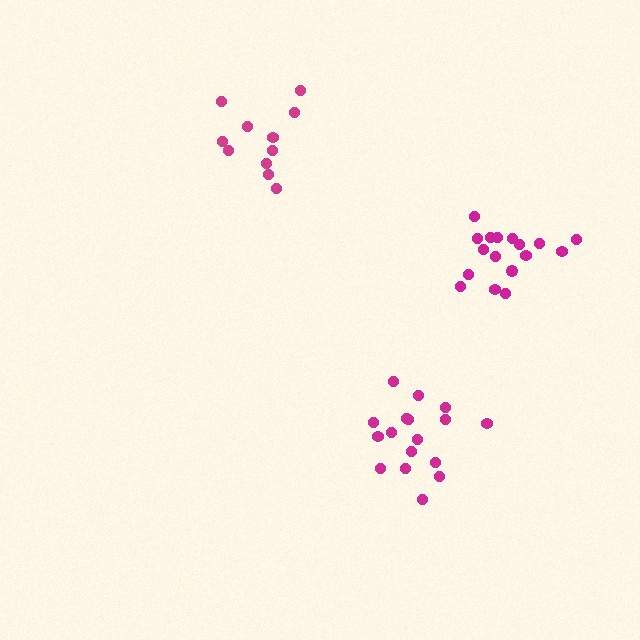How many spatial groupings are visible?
There are 3 spatial groupings.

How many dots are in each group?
Group 1: 11 dots, Group 2: 17 dots, Group 3: 17 dots (45 total).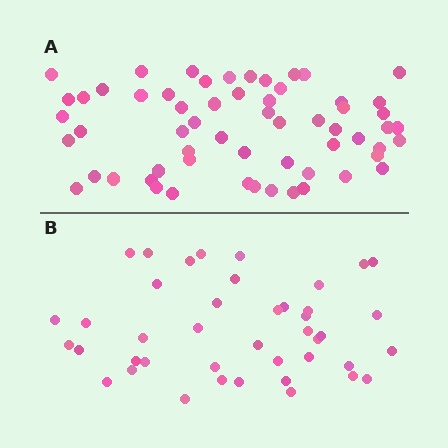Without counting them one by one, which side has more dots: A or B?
Region A (the top region) has more dots.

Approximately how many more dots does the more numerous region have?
Region A has approximately 20 more dots than region B.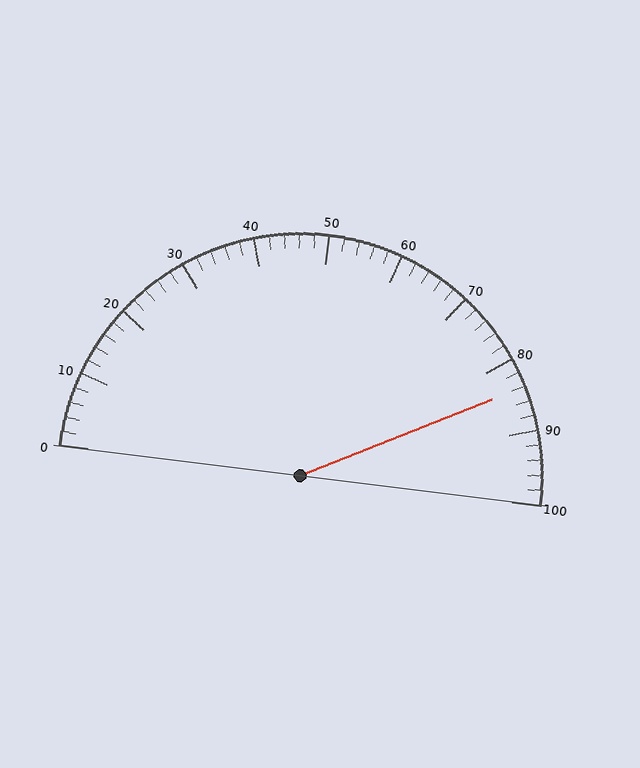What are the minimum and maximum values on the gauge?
The gauge ranges from 0 to 100.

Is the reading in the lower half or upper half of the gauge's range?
The reading is in the upper half of the range (0 to 100).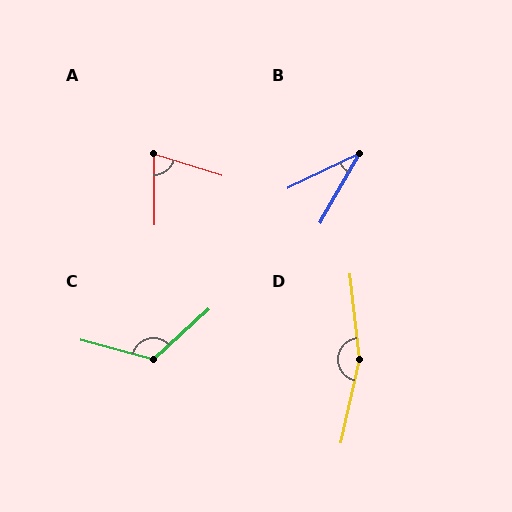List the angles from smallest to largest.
B (34°), A (72°), C (123°), D (161°).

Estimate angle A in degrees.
Approximately 72 degrees.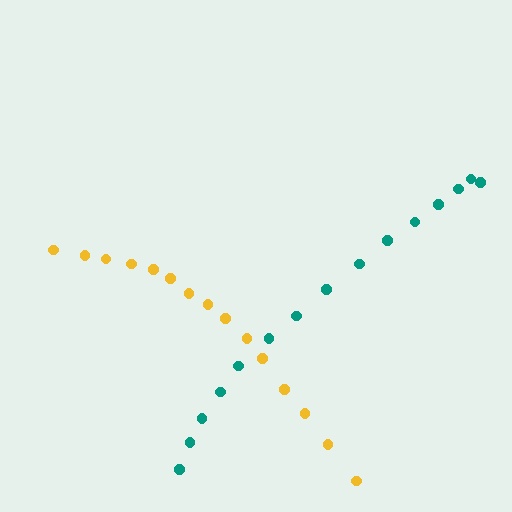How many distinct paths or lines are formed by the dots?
There are 2 distinct paths.